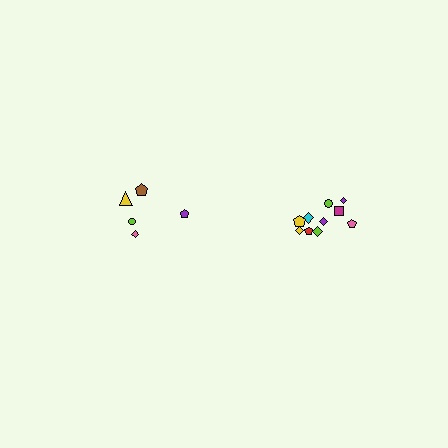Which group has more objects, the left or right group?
The right group.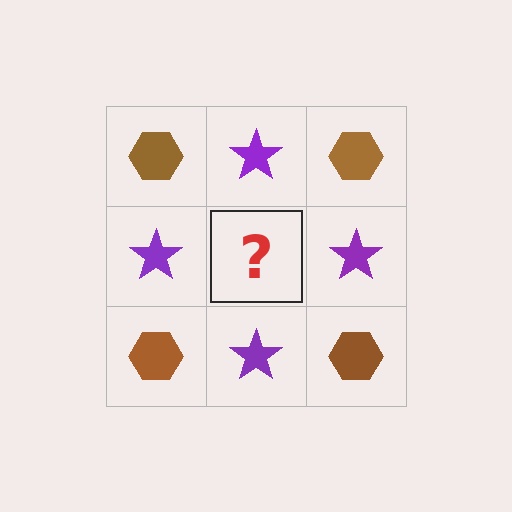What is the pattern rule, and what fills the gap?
The rule is that it alternates brown hexagon and purple star in a checkerboard pattern. The gap should be filled with a brown hexagon.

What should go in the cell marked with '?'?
The missing cell should contain a brown hexagon.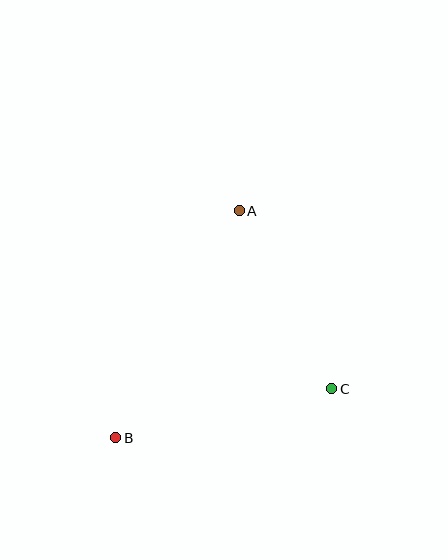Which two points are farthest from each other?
Points A and B are farthest from each other.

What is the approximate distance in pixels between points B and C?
The distance between B and C is approximately 221 pixels.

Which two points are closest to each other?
Points A and C are closest to each other.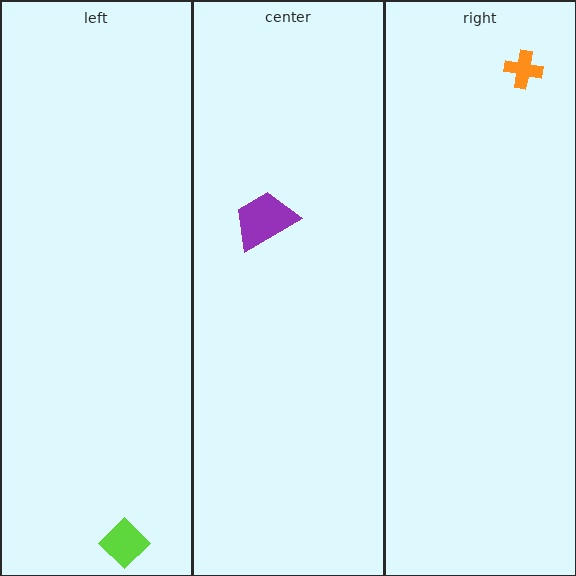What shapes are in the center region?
The purple trapezoid.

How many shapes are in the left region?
1.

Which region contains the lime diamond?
The left region.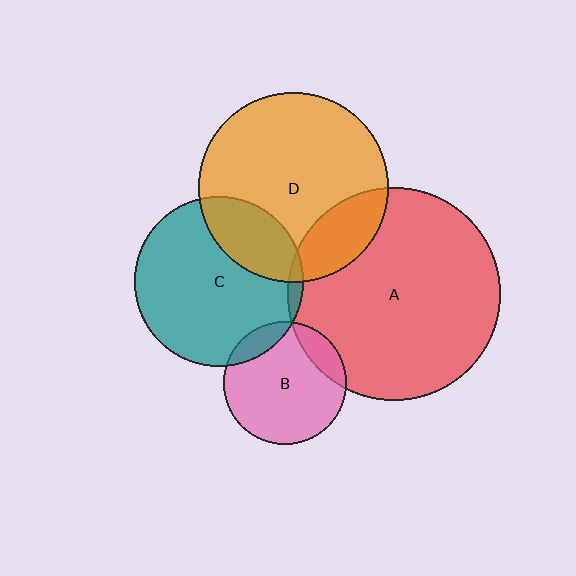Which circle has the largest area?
Circle A (red).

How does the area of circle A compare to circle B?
Approximately 3.0 times.